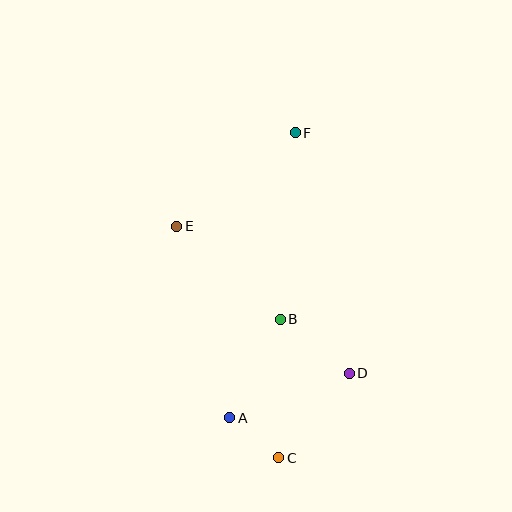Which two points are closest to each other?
Points A and C are closest to each other.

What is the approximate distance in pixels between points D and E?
The distance between D and E is approximately 227 pixels.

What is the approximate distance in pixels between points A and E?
The distance between A and E is approximately 199 pixels.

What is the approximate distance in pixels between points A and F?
The distance between A and F is approximately 292 pixels.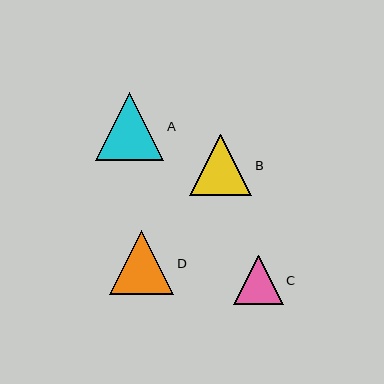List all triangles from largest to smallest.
From largest to smallest: A, D, B, C.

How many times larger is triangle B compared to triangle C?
Triangle B is approximately 1.2 times the size of triangle C.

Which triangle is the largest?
Triangle A is the largest with a size of approximately 68 pixels.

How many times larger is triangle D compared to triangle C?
Triangle D is approximately 1.3 times the size of triangle C.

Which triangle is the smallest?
Triangle C is the smallest with a size of approximately 50 pixels.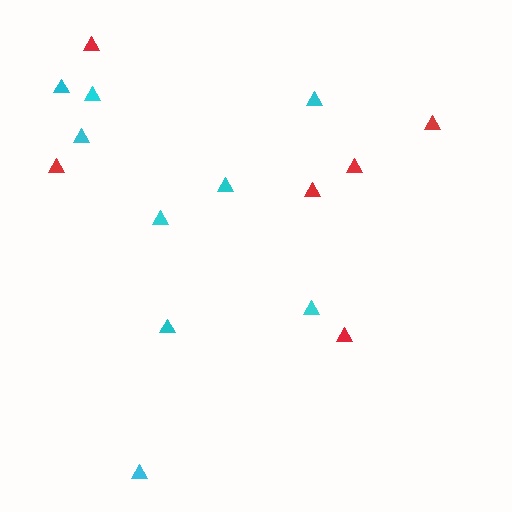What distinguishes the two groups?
There are 2 groups: one group of cyan triangles (9) and one group of red triangles (6).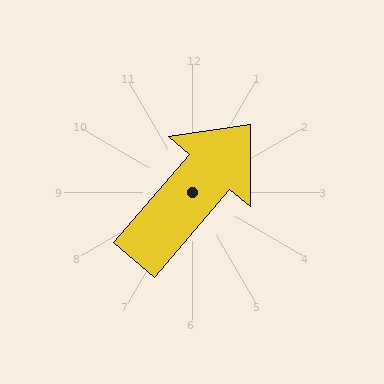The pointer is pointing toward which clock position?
Roughly 1 o'clock.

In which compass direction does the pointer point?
Northeast.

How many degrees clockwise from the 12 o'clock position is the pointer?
Approximately 41 degrees.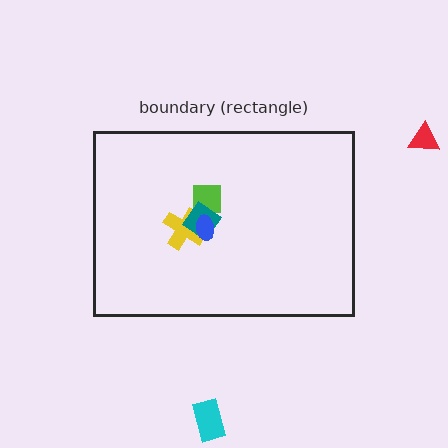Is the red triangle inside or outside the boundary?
Outside.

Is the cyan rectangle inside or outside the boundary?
Outside.